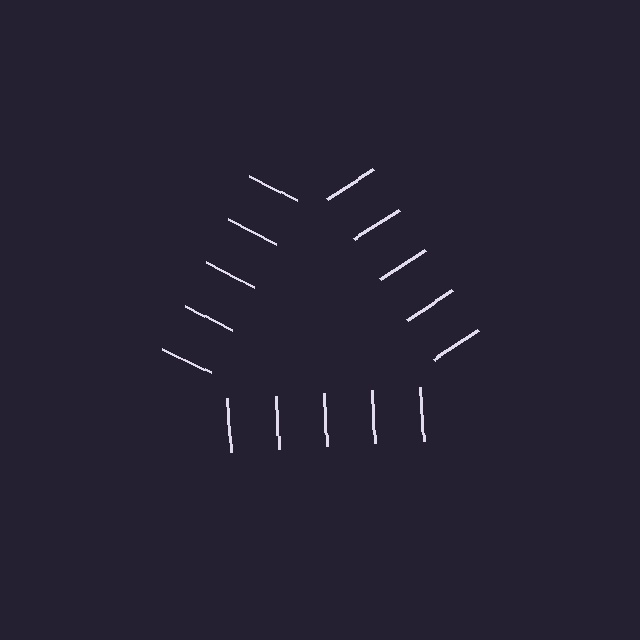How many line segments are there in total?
15 — 5 along each of the 3 edges.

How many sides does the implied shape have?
3 sides — the line-ends trace a triangle.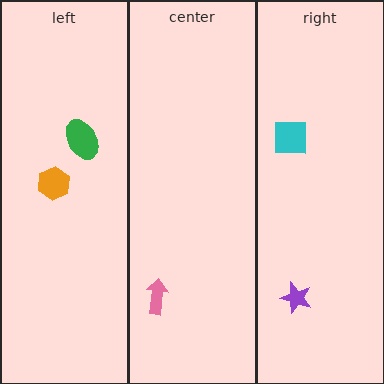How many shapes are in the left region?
2.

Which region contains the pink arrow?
The center region.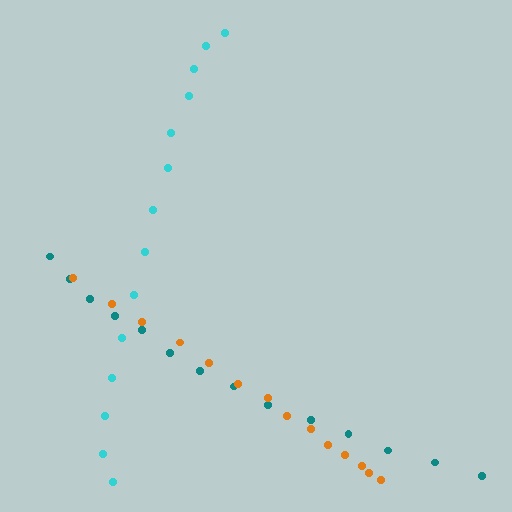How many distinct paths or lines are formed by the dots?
There are 3 distinct paths.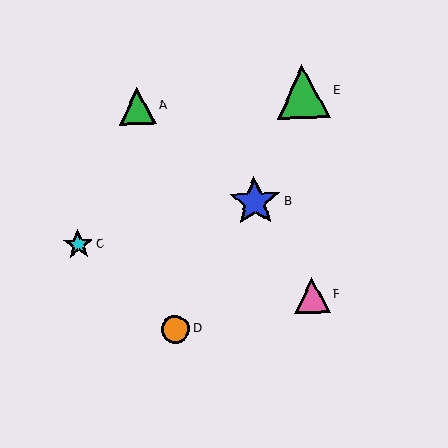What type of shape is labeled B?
Shape B is a blue star.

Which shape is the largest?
The green triangle (labeled E) is the largest.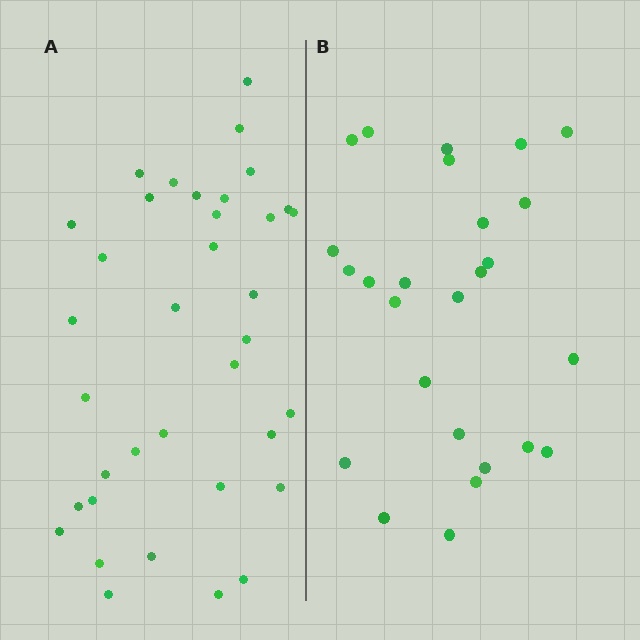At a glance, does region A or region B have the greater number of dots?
Region A (the left region) has more dots.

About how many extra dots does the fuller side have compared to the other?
Region A has roughly 10 or so more dots than region B.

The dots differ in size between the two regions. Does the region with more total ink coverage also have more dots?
No. Region B has more total ink coverage because its dots are larger, but region A actually contains more individual dots. Total area can be misleading — the number of items is what matters here.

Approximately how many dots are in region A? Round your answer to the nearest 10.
About 40 dots. (The exact count is 36, which rounds to 40.)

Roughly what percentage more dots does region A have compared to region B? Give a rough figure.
About 40% more.